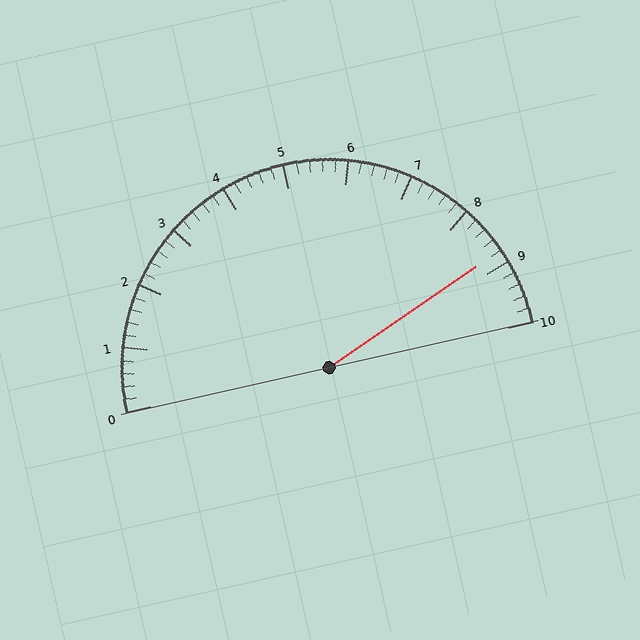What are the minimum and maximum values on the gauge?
The gauge ranges from 0 to 10.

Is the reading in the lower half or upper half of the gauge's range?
The reading is in the upper half of the range (0 to 10).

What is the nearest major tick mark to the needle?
The nearest major tick mark is 9.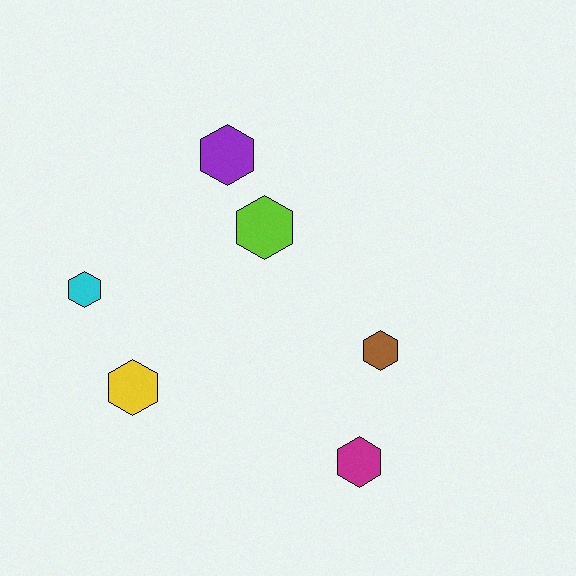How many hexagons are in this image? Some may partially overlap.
There are 6 hexagons.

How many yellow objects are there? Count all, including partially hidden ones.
There is 1 yellow object.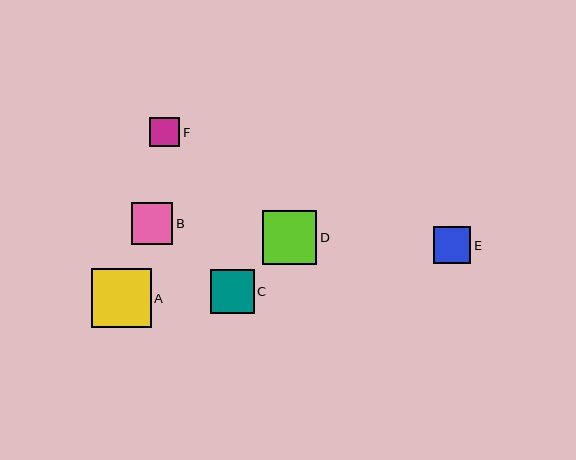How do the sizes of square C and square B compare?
Square C and square B are approximately the same size.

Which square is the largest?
Square A is the largest with a size of approximately 59 pixels.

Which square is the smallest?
Square F is the smallest with a size of approximately 30 pixels.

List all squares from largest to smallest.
From largest to smallest: A, D, C, B, E, F.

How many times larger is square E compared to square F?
Square E is approximately 1.3 times the size of square F.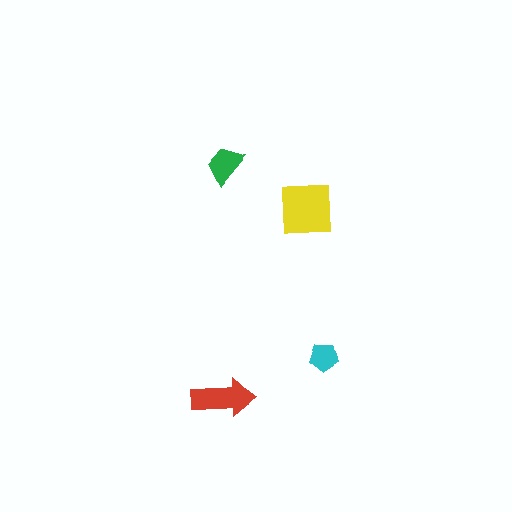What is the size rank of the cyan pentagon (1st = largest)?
4th.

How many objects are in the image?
There are 4 objects in the image.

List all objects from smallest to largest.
The cyan pentagon, the green trapezoid, the red arrow, the yellow square.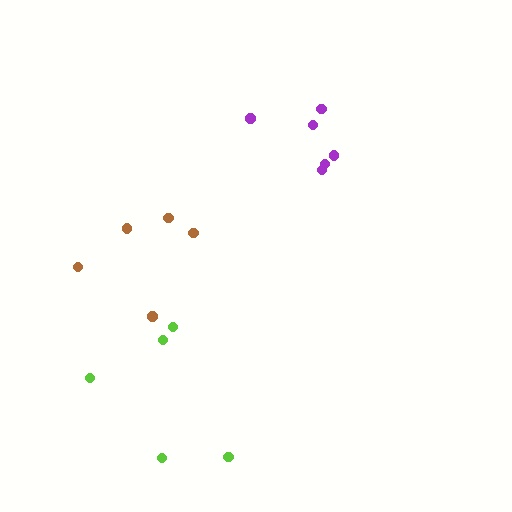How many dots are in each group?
Group 1: 6 dots, Group 2: 5 dots, Group 3: 5 dots (16 total).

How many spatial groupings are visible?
There are 3 spatial groupings.